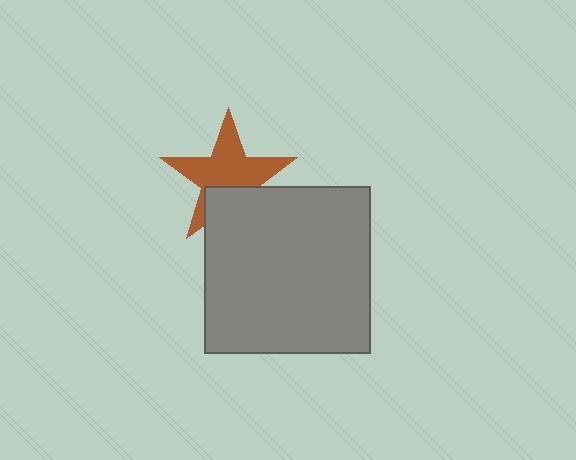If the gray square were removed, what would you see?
You would see the complete brown star.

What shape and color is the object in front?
The object in front is a gray square.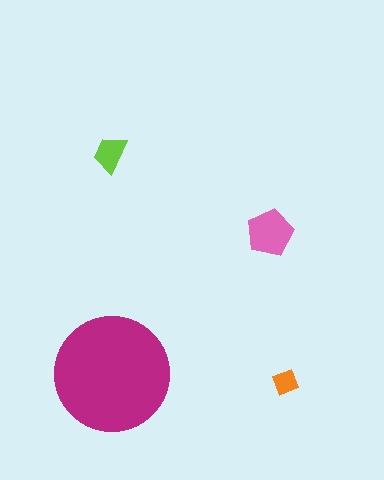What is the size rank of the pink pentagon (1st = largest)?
2nd.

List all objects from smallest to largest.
The orange diamond, the lime trapezoid, the pink pentagon, the magenta circle.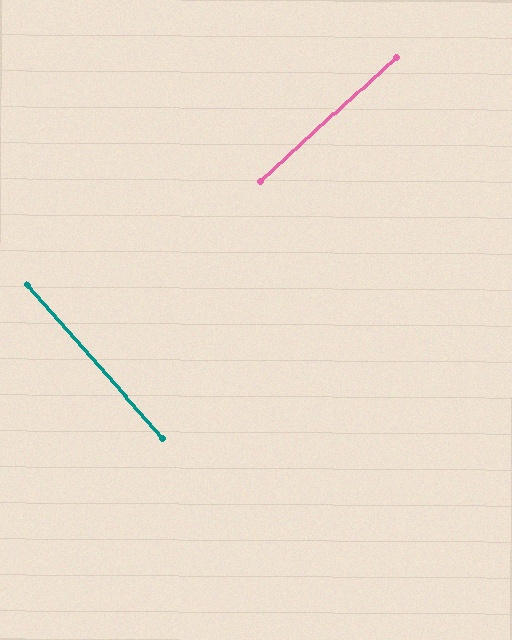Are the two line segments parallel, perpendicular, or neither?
Perpendicular — they meet at approximately 89°.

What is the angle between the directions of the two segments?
Approximately 89 degrees.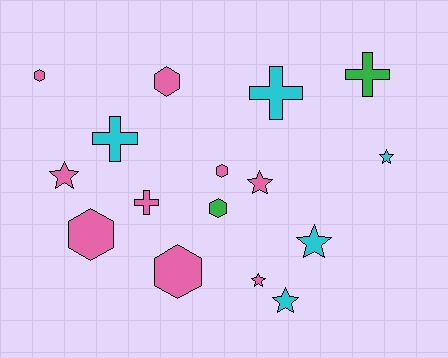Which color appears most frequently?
Pink, with 9 objects.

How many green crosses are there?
There is 1 green cross.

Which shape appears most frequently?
Hexagon, with 6 objects.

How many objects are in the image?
There are 16 objects.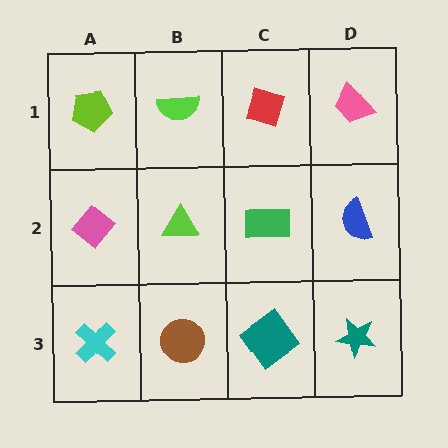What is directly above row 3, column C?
A green rectangle.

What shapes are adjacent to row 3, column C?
A green rectangle (row 2, column C), a brown circle (row 3, column B), a teal star (row 3, column D).